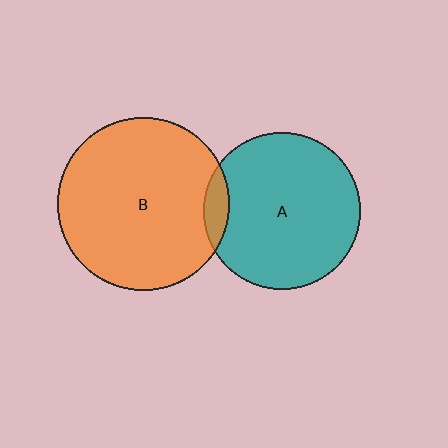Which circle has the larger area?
Circle B (orange).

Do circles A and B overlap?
Yes.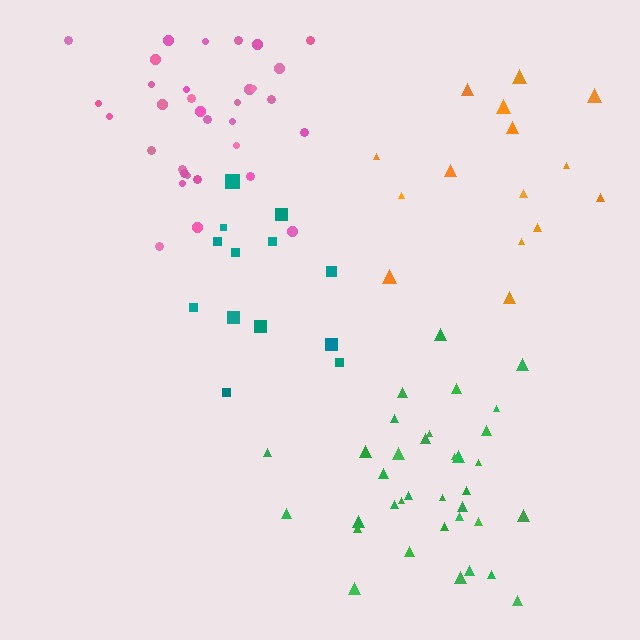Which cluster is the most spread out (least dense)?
Orange.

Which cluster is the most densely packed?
Green.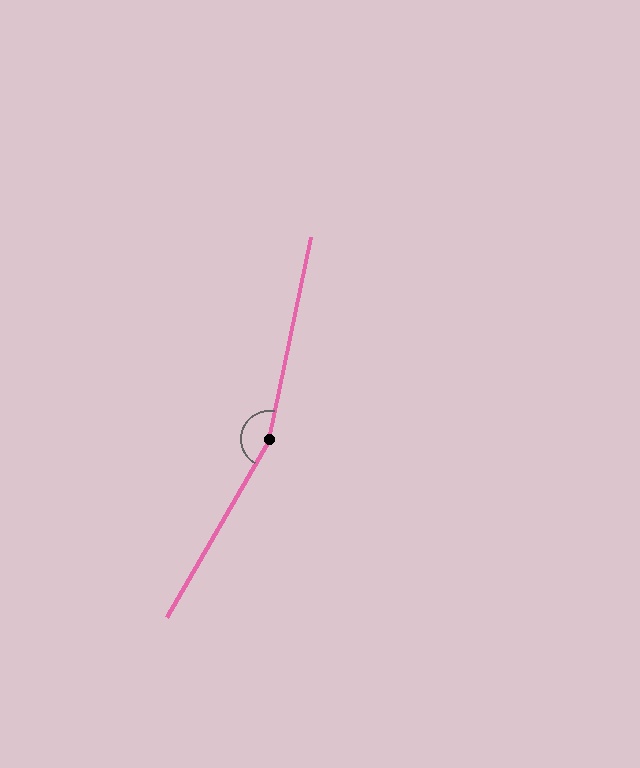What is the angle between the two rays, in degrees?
Approximately 162 degrees.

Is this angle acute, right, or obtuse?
It is obtuse.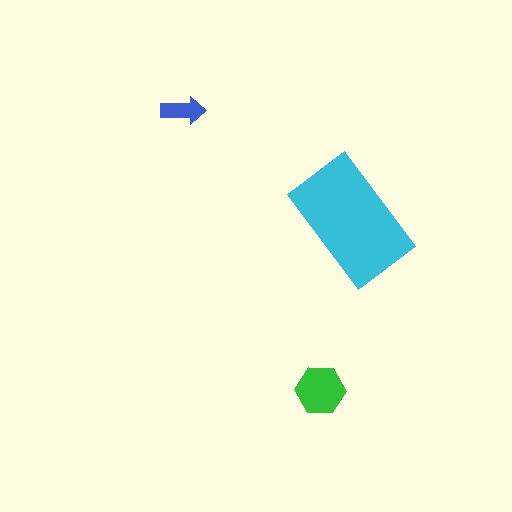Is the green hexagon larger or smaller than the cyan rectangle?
Smaller.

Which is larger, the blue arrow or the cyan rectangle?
The cyan rectangle.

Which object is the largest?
The cyan rectangle.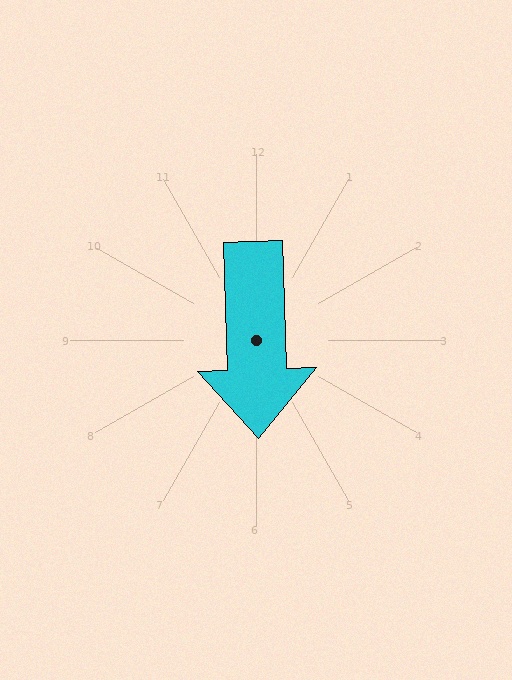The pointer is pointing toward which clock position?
Roughly 6 o'clock.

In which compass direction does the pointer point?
South.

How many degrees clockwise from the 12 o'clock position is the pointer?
Approximately 178 degrees.